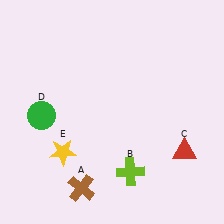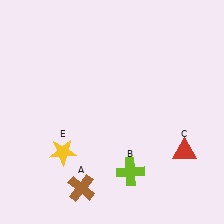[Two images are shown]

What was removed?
The green circle (D) was removed in Image 2.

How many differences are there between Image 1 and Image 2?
There is 1 difference between the two images.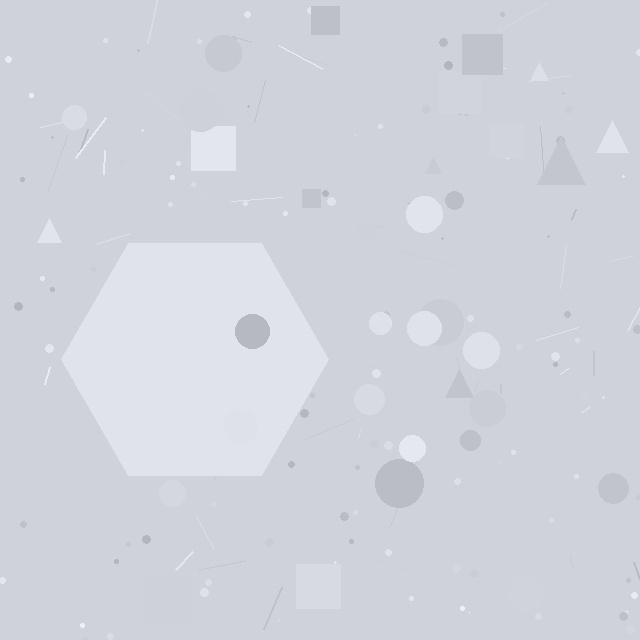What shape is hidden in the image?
A hexagon is hidden in the image.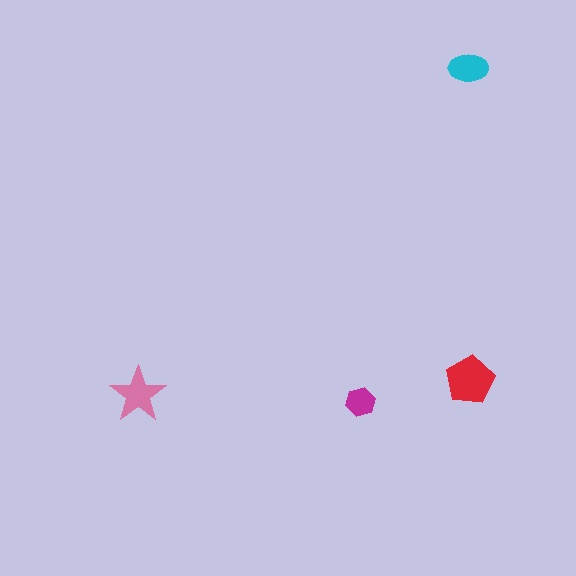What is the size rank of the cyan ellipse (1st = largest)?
3rd.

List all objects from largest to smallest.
The red pentagon, the pink star, the cyan ellipse, the magenta hexagon.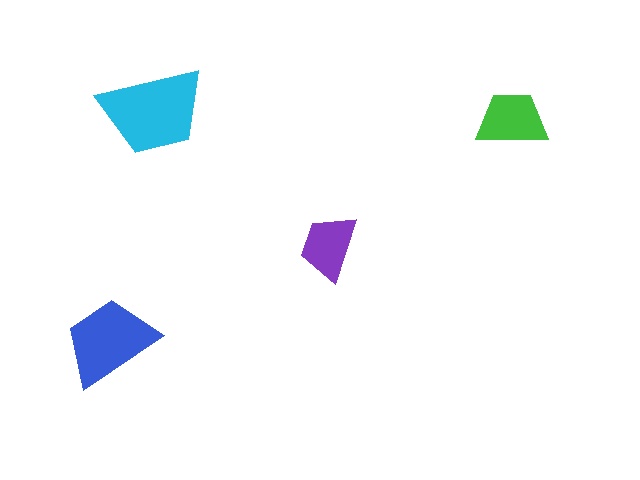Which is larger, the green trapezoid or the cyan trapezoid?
The cyan one.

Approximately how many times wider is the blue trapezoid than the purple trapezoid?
About 1.5 times wider.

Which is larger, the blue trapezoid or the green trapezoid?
The blue one.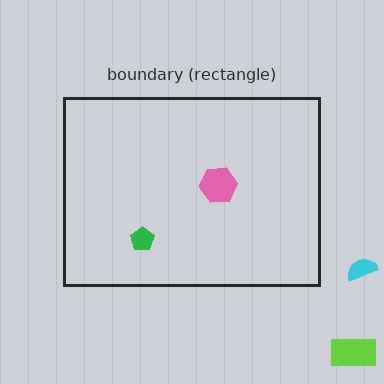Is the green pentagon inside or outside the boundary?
Inside.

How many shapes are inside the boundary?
2 inside, 2 outside.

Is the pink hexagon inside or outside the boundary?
Inside.